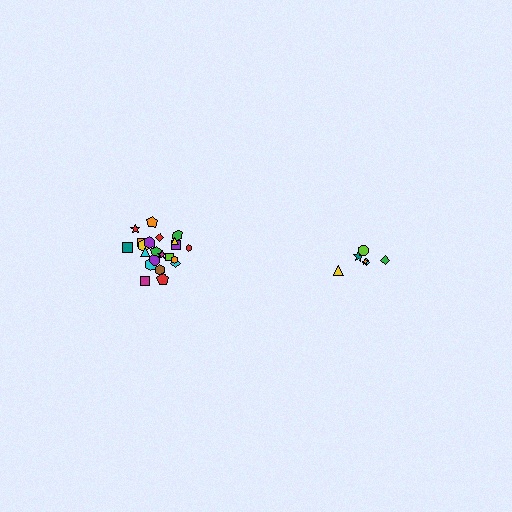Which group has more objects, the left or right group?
The left group.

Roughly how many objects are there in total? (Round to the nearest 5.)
Roughly 30 objects in total.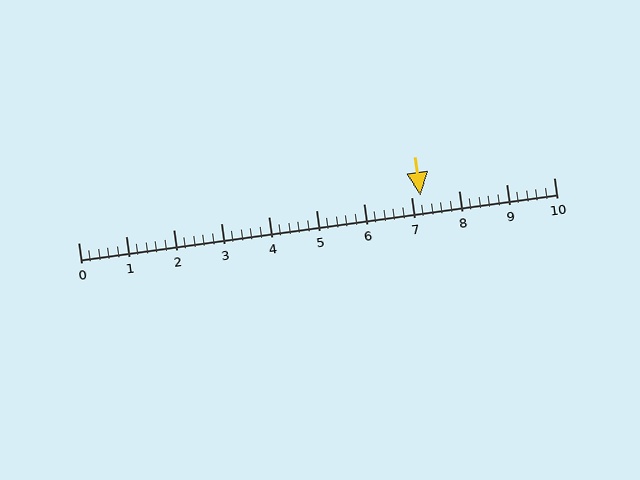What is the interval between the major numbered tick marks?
The major tick marks are spaced 1 units apart.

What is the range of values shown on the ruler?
The ruler shows values from 0 to 10.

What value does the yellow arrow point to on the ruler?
The yellow arrow points to approximately 7.2.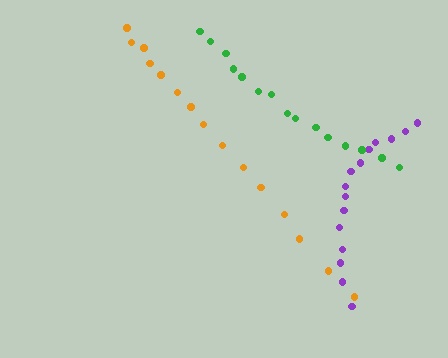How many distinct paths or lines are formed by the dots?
There are 3 distinct paths.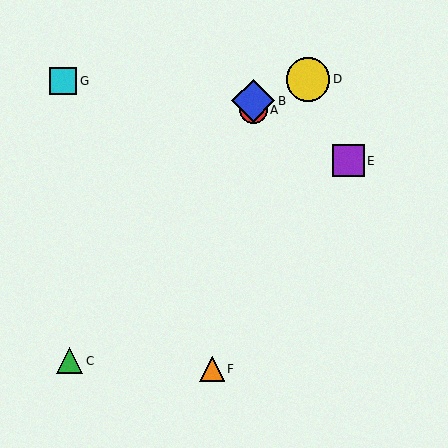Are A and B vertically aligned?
Yes, both are at x≈253.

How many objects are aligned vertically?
2 objects (A, B) are aligned vertically.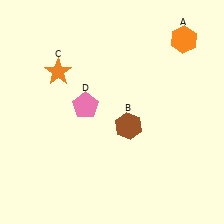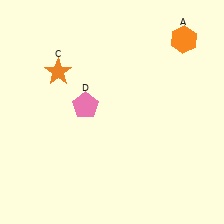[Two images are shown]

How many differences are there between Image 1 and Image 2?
There is 1 difference between the two images.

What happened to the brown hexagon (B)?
The brown hexagon (B) was removed in Image 2. It was in the bottom-right area of Image 1.